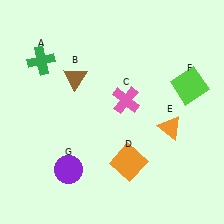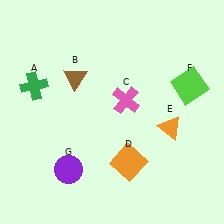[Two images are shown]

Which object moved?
The green cross (A) moved down.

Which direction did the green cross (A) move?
The green cross (A) moved down.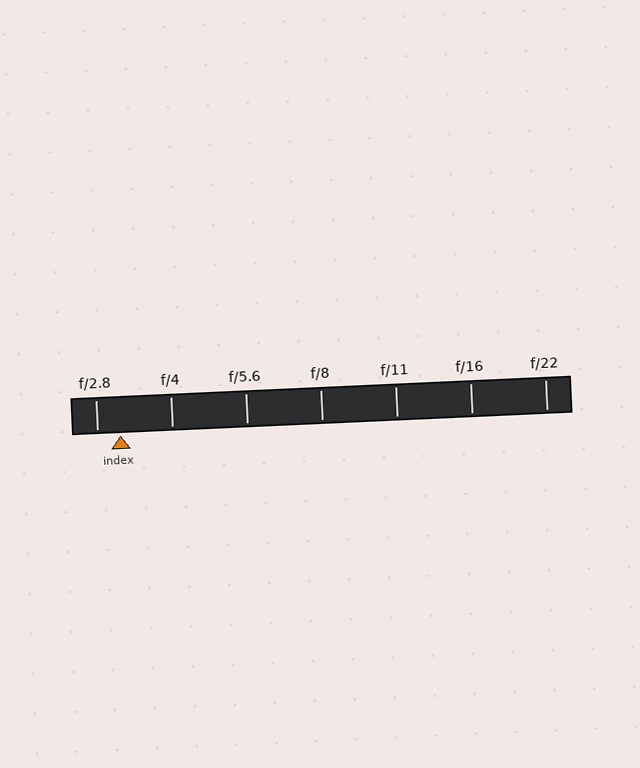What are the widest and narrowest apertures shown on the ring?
The widest aperture shown is f/2.8 and the narrowest is f/22.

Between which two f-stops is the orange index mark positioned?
The index mark is between f/2.8 and f/4.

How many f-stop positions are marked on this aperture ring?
There are 7 f-stop positions marked.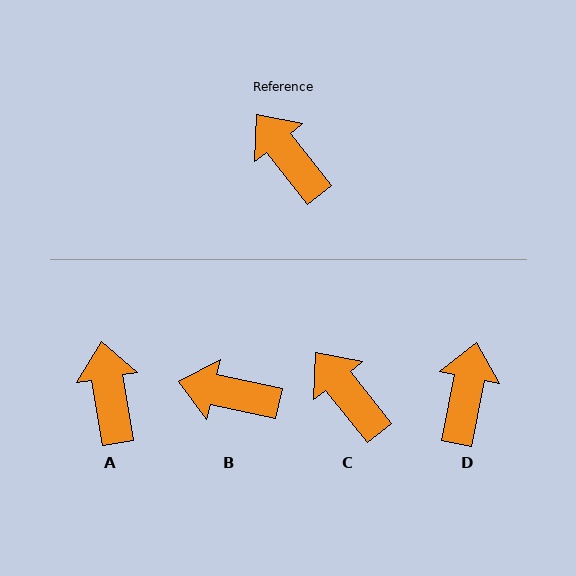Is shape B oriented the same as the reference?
No, it is off by about 39 degrees.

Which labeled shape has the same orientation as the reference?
C.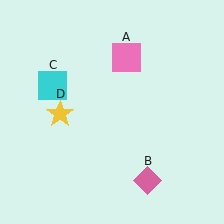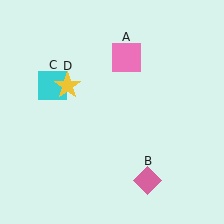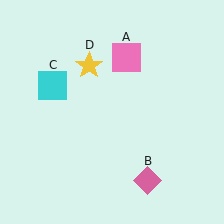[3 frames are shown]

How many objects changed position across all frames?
1 object changed position: yellow star (object D).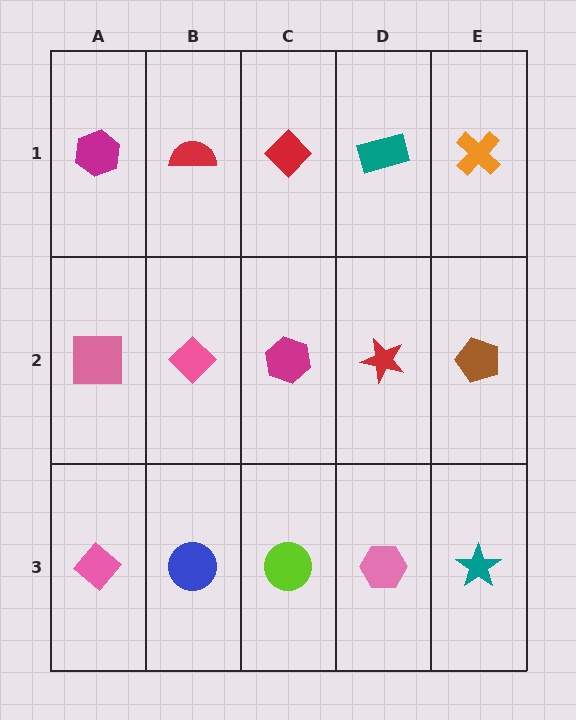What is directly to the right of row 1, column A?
A red semicircle.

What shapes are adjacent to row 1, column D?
A red star (row 2, column D), a red diamond (row 1, column C), an orange cross (row 1, column E).